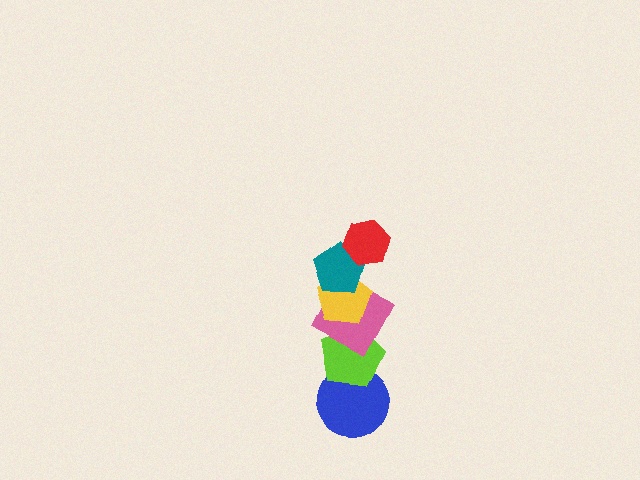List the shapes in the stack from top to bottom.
From top to bottom: the red hexagon, the teal pentagon, the yellow pentagon, the pink square, the lime pentagon, the blue circle.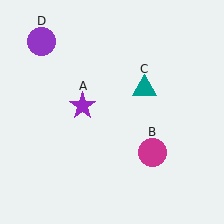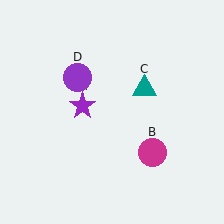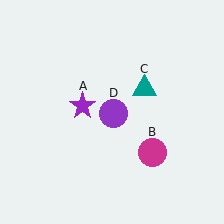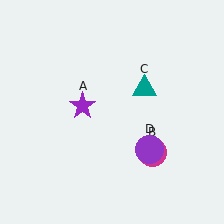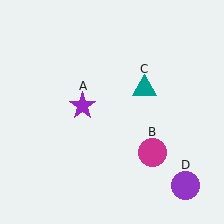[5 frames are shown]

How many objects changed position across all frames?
1 object changed position: purple circle (object D).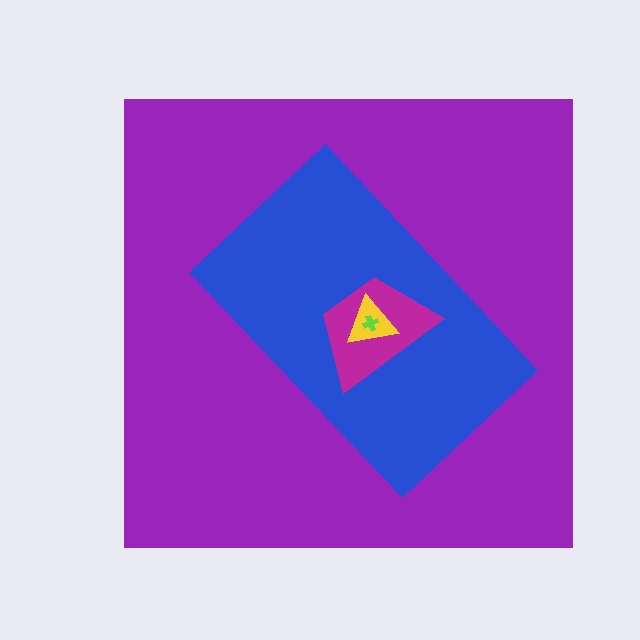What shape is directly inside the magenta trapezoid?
The yellow triangle.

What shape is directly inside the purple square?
The blue rectangle.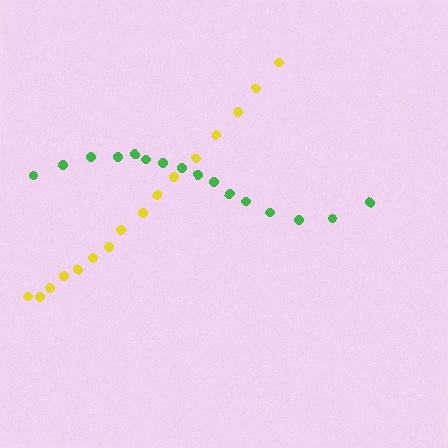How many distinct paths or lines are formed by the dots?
There are 2 distinct paths.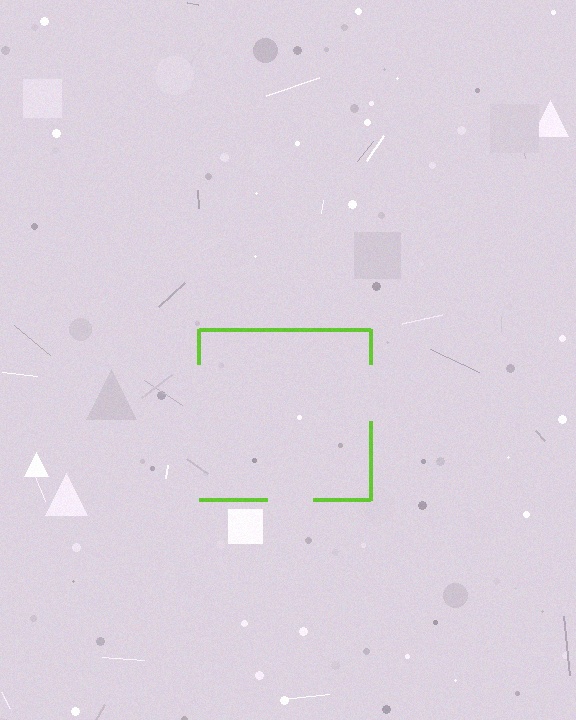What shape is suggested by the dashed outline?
The dashed outline suggests a square.